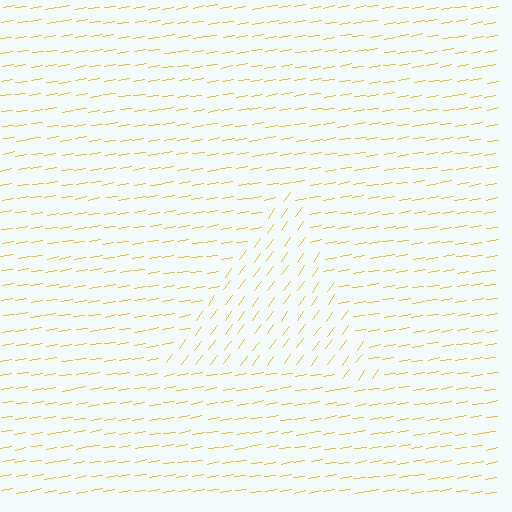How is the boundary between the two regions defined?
The boundary is defined purely by a change in line orientation (approximately 45 degrees difference). All lines are the same color and thickness.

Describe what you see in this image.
The image is filled with small yellow line segments. A triangle region in the image has lines oriented differently from the surrounding lines, creating a visible texture boundary.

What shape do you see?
I see a triangle.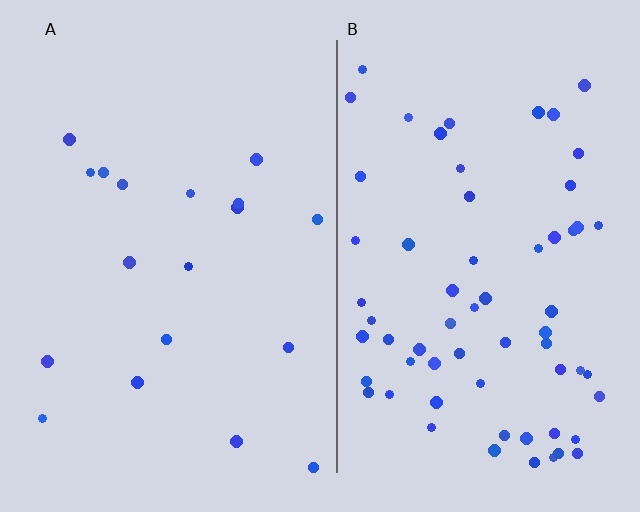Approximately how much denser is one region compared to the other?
Approximately 3.5× — region B over region A.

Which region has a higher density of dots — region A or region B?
B (the right).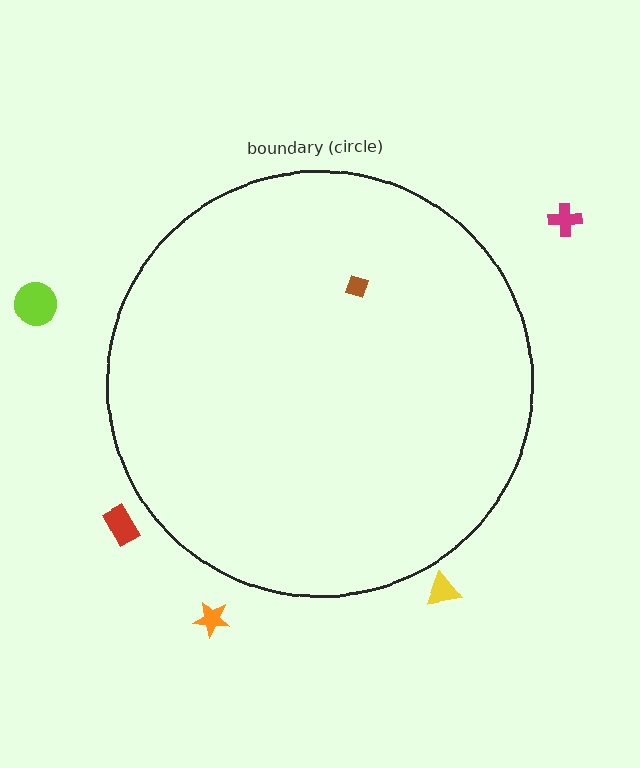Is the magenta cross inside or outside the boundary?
Outside.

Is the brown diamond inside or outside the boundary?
Inside.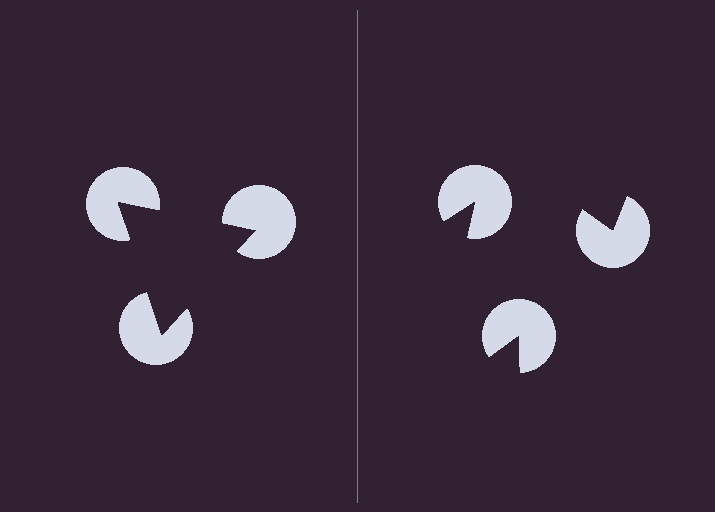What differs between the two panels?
The pac-man discs are positioned identically on both sides; only the wedge orientations differ. On the left they align to a triangle; on the right they are misaligned.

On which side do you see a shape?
An illusory triangle appears on the left side. On the right side the wedge cuts are rotated, so no coherent shape forms.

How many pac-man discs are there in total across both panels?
6 — 3 on each side.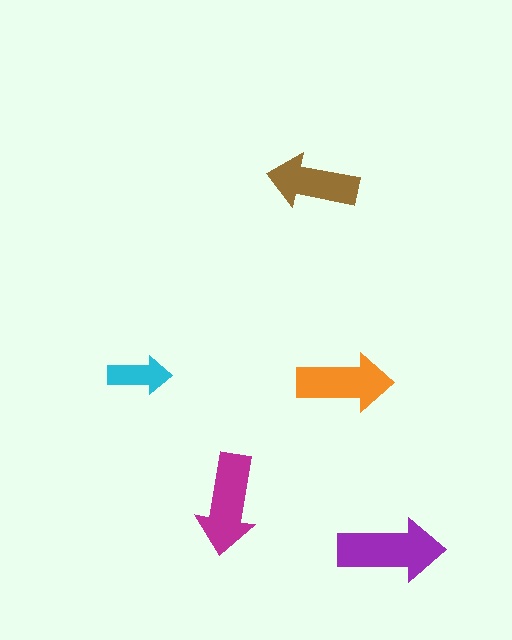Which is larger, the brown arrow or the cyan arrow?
The brown one.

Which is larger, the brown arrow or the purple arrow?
The purple one.